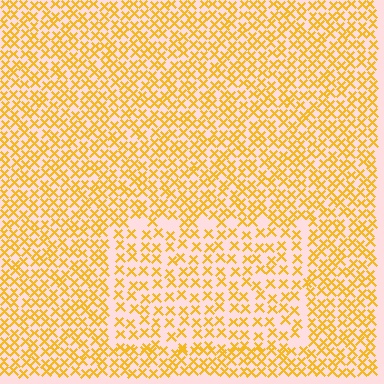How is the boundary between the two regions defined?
The boundary is defined by a change in element density (approximately 1.6x ratio). All elements are the same color, size, and shape.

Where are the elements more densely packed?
The elements are more densely packed outside the rectangle boundary.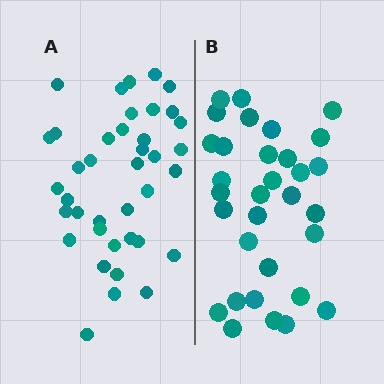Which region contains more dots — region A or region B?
Region A (the left region) has more dots.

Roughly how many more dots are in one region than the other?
Region A has roughly 8 or so more dots than region B.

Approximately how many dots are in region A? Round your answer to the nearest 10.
About 40 dots. (The exact count is 39, which rounds to 40.)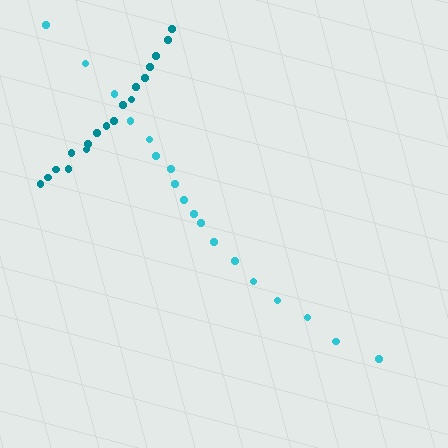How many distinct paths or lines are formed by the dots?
There are 2 distinct paths.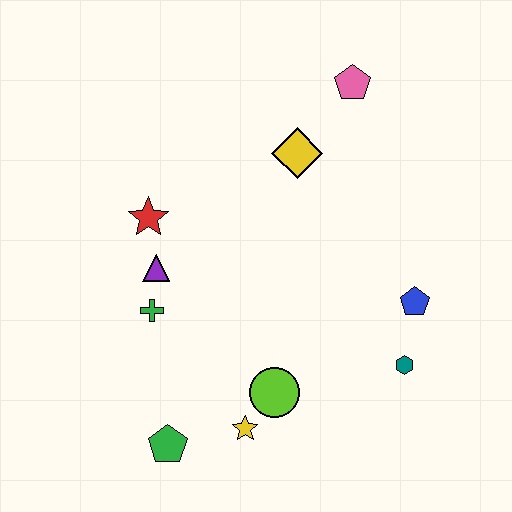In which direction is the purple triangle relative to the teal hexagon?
The purple triangle is to the left of the teal hexagon.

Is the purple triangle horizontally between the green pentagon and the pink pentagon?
No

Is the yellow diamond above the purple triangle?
Yes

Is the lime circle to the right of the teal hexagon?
No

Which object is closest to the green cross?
The purple triangle is closest to the green cross.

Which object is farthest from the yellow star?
The pink pentagon is farthest from the yellow star.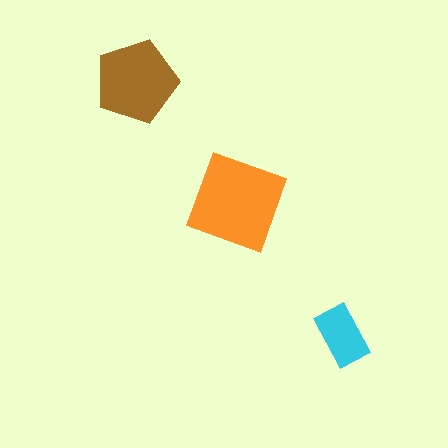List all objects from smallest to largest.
The cyan rectangle, the brown pentagon, the orange square.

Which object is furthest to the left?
The brown pentagon is leftmost.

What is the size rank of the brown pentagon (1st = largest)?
2nd.